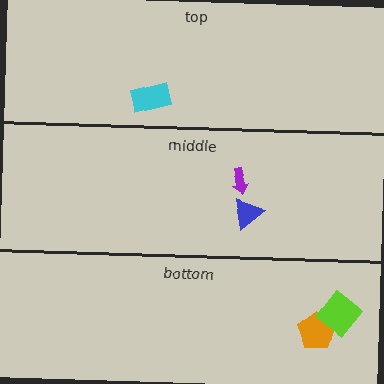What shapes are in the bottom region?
The orange pentagon, the lime diamond.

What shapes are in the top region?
The cyan rectangle.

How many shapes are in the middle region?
2.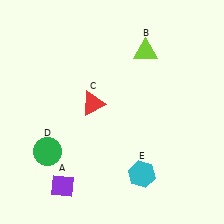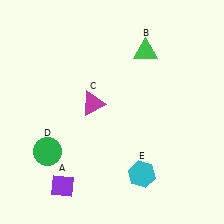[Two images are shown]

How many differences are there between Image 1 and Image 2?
There are 2 differences between the two images.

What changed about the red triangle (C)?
In Image 1, C is red. In Image 2, it changed to magenta.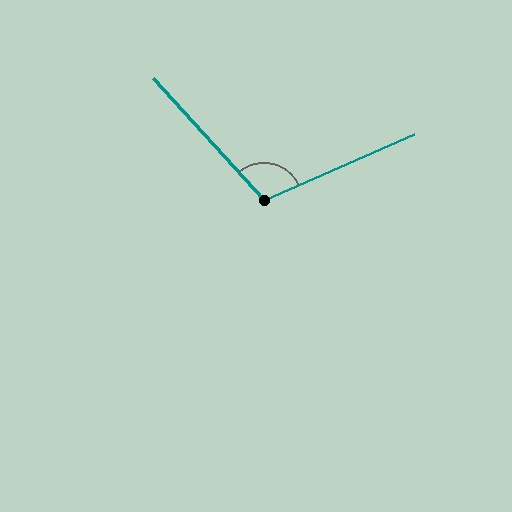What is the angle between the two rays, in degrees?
Approximately 108 degrees.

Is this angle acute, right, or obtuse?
It is obtuse.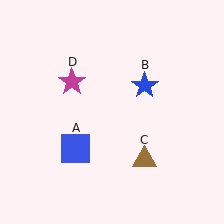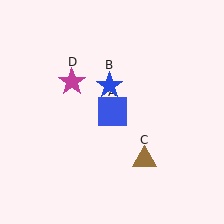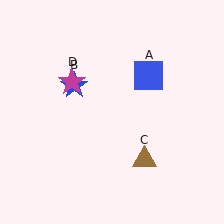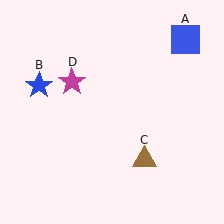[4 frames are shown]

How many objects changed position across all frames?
2 objects changed position: blue square (object A), blue star (object B).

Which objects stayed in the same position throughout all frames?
Brown triangle (object C) and magenta star (object D) remained stationary.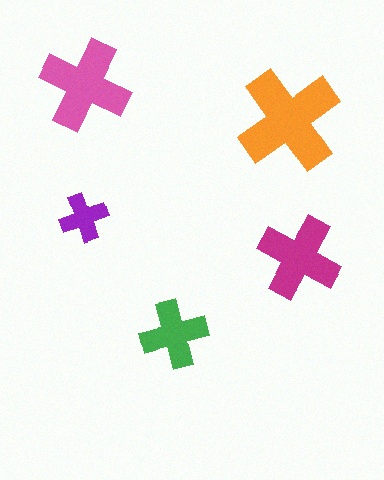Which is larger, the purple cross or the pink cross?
The pink one.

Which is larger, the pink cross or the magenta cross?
The pink one.